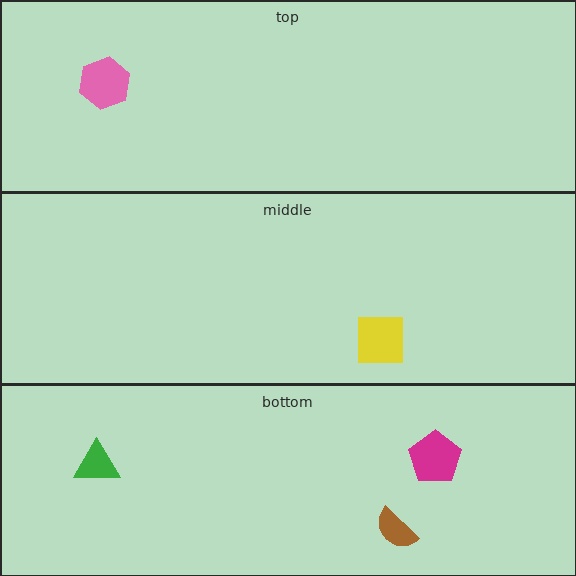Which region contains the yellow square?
The middle region.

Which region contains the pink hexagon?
The top region.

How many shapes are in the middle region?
1.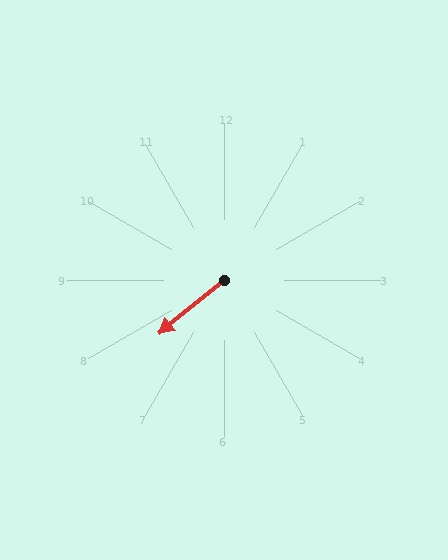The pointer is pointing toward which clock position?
Roughly 8 o'clock.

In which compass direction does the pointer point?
Southwest.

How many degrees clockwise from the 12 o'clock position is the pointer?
Approximately 231 degrees.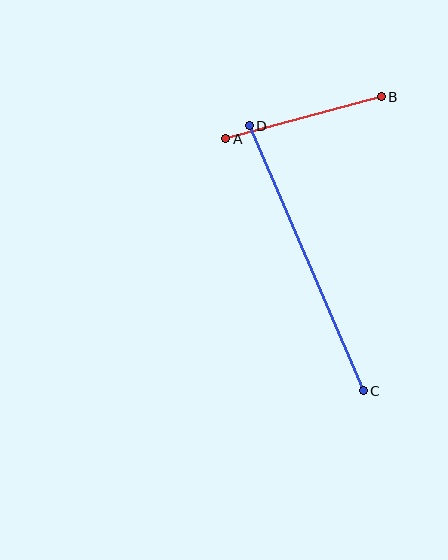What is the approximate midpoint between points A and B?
The midpoint is at approximately (303, 118) pixels.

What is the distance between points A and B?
The distance is approximately 161 pixels.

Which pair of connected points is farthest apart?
Points C and D are farthest apart.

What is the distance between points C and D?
The distance is approximately 288 pixels.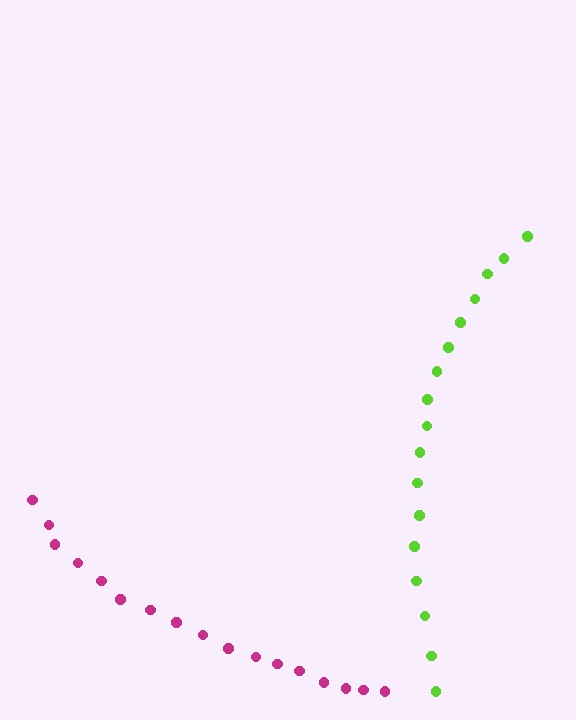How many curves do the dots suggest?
There are 2 distinct paths.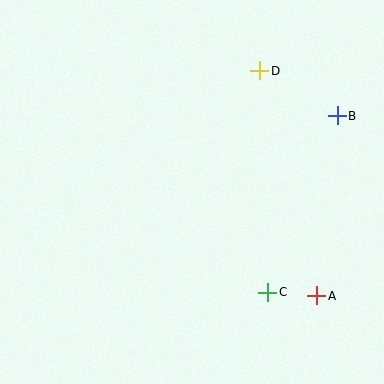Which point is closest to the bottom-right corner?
Point A is closest to the bottom-right corner.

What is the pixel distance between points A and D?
The distance between A and D is 232 pixels.